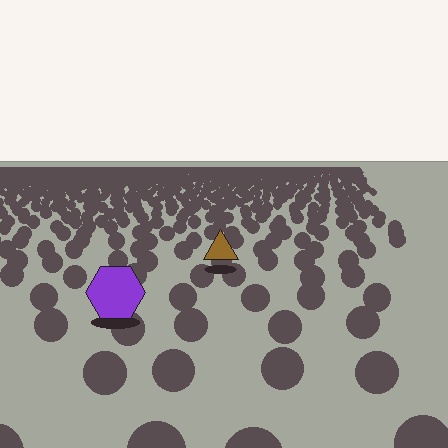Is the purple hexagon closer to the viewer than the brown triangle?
Yes. The purple hexagon is closer — you can tell from the texture gradient: the ground texture is coarser near it.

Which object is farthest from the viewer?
The brown triangle is farthest from the viewer. It appears smaller and the ground texture around it is denser.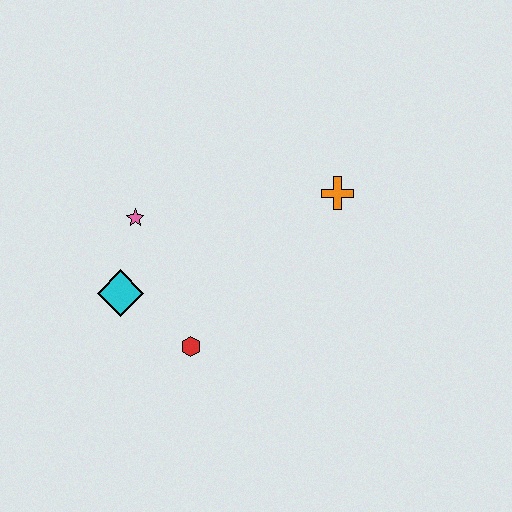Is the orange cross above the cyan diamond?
Yes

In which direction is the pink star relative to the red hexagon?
The pink star is above the red hexagon.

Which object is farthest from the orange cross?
The cyan diamond is farthest from the orange cross.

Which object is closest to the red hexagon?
The cyan diamond is closest to the red hexagon.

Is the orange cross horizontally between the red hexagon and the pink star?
No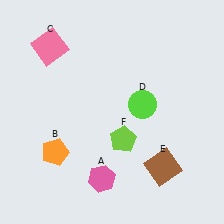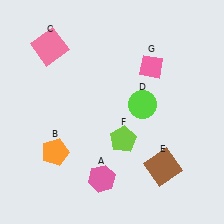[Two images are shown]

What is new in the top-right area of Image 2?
A pink diamond (G) was added in the top-right area of Image 2.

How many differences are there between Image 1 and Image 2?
There is 1 difference between the two images.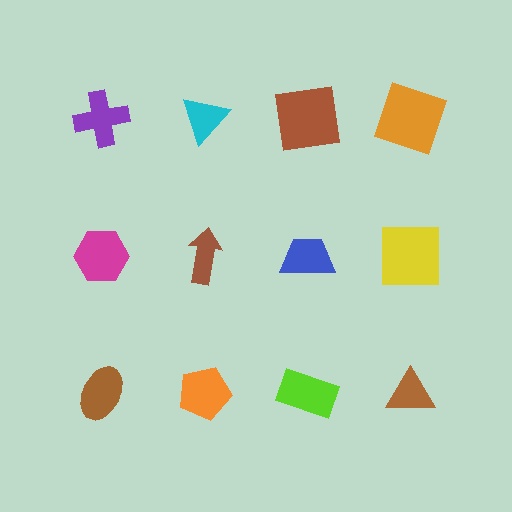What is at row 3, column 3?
A lime rectangle.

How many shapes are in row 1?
4 shapes.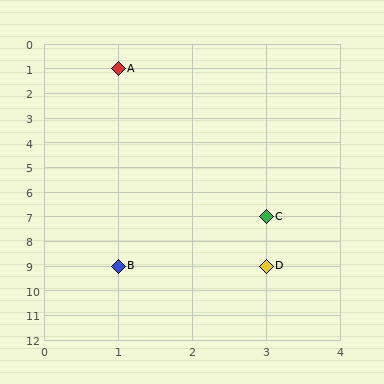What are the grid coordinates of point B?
Point B is at grid coordinates (1, 9).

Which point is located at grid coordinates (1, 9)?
Point B is at (1, 9).